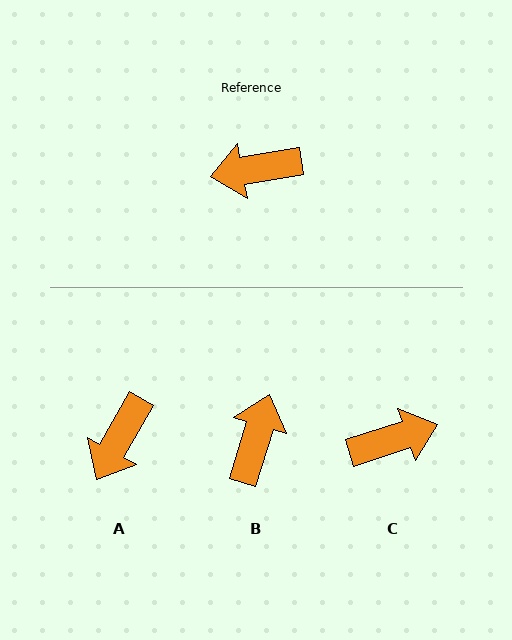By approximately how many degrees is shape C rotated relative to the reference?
Approximately 172 degrees clockwise.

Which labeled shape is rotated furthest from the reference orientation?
C, about 172 degrees away.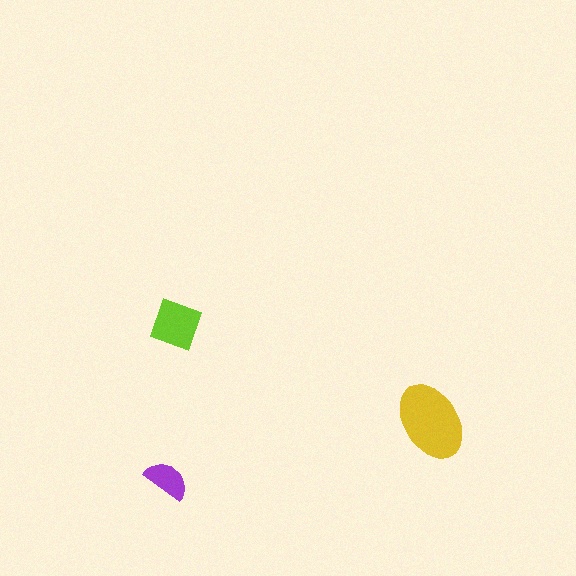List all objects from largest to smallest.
The yellow ellipse, the lime diamond, the purple semicircle.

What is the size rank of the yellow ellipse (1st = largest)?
1st.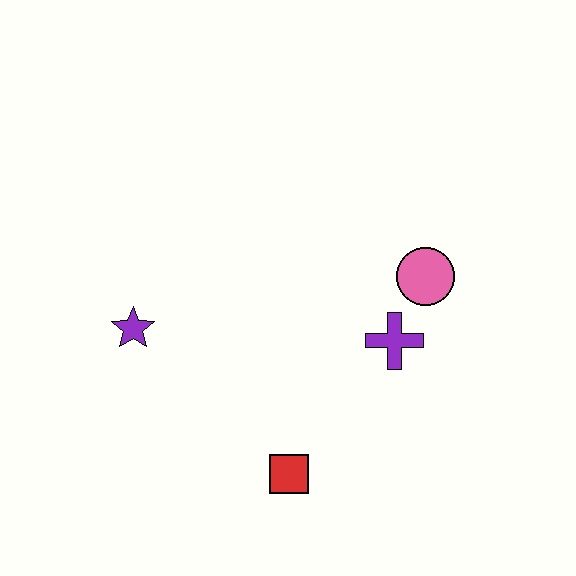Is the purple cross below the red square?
No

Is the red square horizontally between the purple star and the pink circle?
Yes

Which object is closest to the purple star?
The red square is closest to the purple star.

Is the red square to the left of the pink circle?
Yes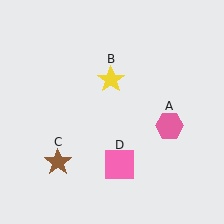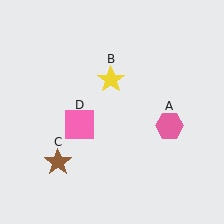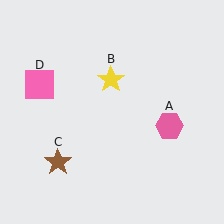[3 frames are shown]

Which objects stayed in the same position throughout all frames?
Pink hexagon (object A) and yellow star (object B) and brown star (object C) remained stationary.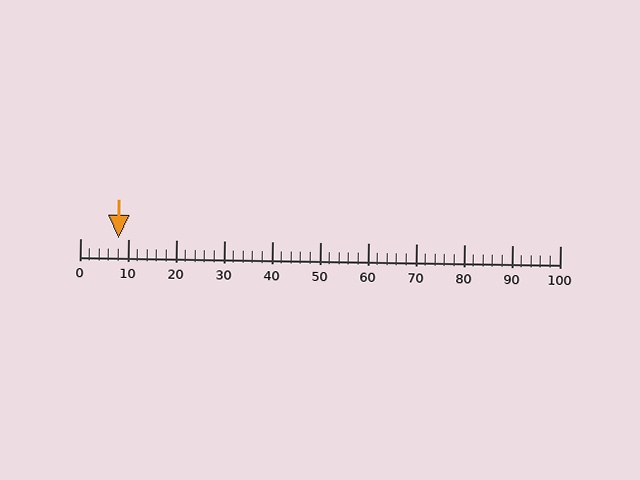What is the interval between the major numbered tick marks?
The major tick marks are spaced 10 units apart.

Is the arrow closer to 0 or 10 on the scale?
The arrow is closer to 10.